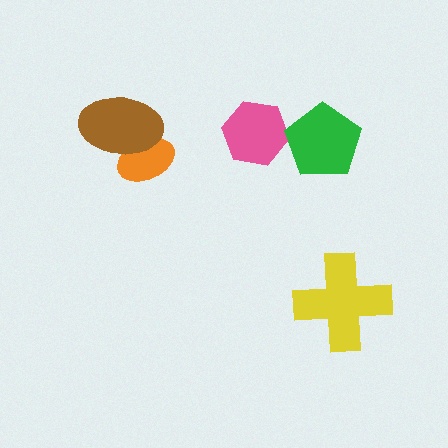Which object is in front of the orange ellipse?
The brown ellipse is in front of the orange ellipse.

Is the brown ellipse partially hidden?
No, no other shape covers it.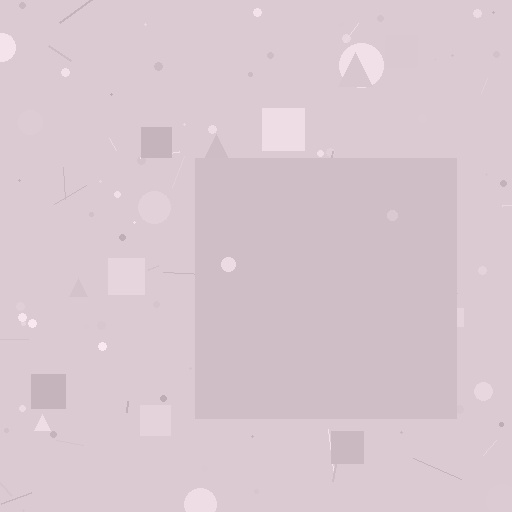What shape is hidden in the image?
A square is hidden in the image.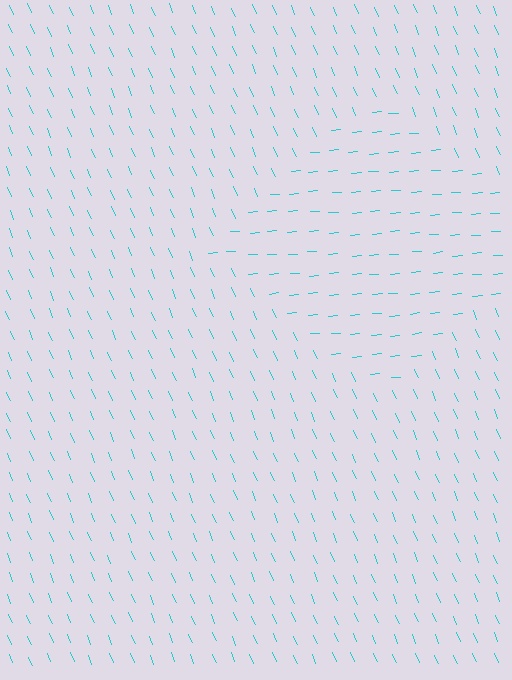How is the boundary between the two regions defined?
The boundary is defined purely by a change in line orientation (approximately 72 degrees difference). All lines are the same color and thickness.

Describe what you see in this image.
The image is filled with small cyan line segments. A diamond region in the image has lines oriented differently from the surrounding lines, creating a visible texture boundary.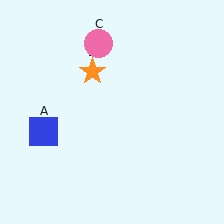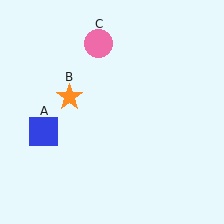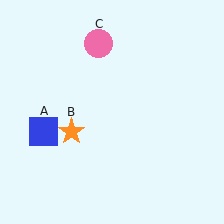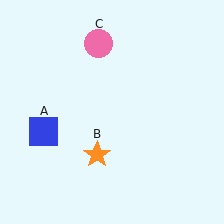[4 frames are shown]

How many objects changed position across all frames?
1 object changed position: orange star (object B).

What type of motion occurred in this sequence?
The orange star (object B) rotated counterclockwise around the center of the scene.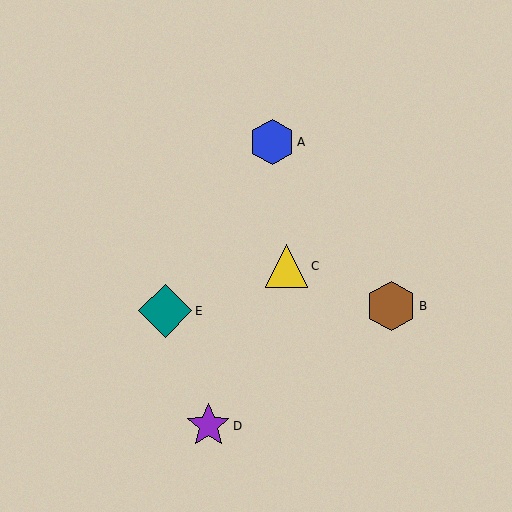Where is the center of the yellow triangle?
The center of the yellow triangle is at (287, 266).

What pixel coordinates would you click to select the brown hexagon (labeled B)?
Click at (391, 306) to select the brown hexagon B.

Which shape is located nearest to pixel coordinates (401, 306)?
The brown hexagon (labeled B) at (391, 306) is nearest to that location.